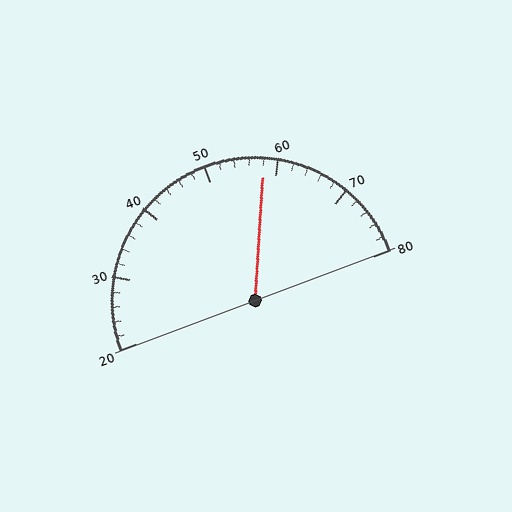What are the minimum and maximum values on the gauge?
The gauge ranges from 20 to 80.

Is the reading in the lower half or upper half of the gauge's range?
The reading is in the upper half of the range (20 to 80).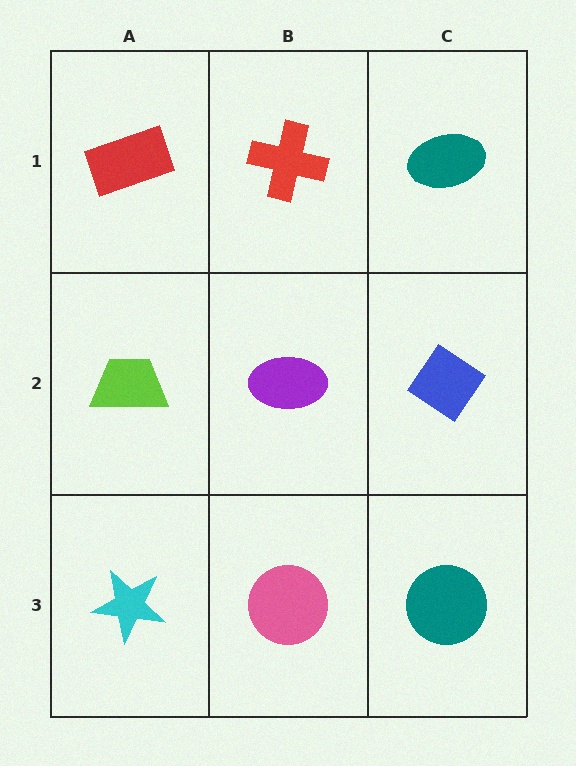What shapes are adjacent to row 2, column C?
A teal ellipse (row 1, column C), a teal circle (row 3, column C), a purple ellipse (row 2, column B).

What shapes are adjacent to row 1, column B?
A purple ellipse (row 2, column B), a red rectangle (row 1, column A), a teal ellipse (row 1, column C).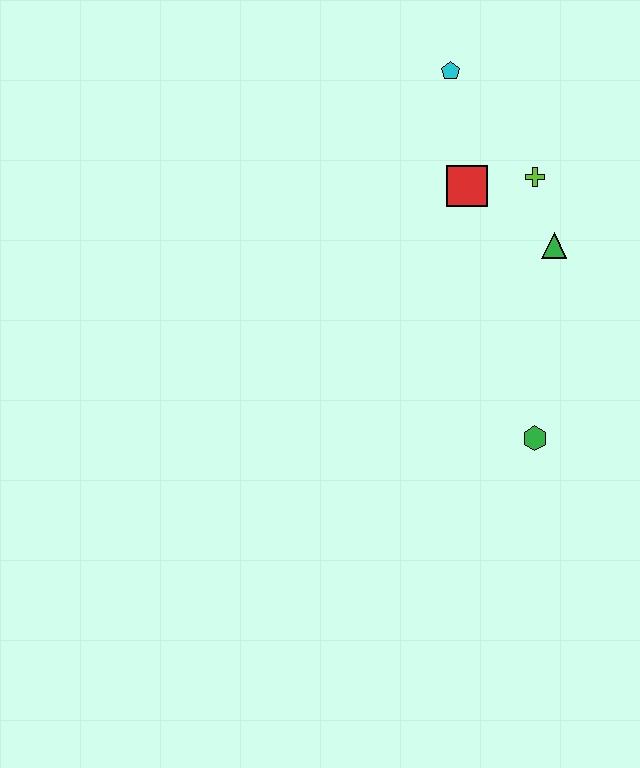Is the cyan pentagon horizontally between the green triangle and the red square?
No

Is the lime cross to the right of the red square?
Yes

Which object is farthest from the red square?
The green hexagon is farthest from the red square.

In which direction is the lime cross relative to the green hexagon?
The lime cross is above the green hexagon.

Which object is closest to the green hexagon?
The green triangle is closest to the green hexagon.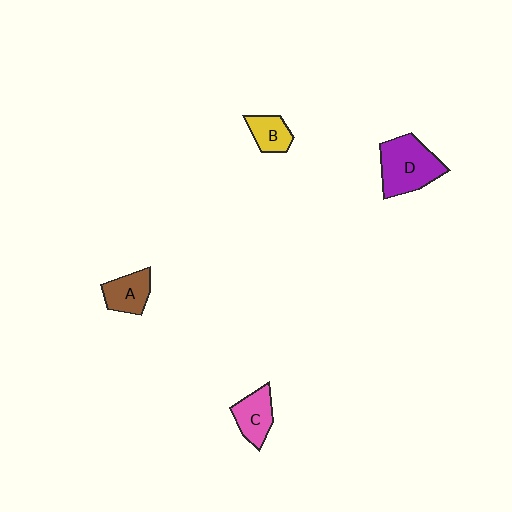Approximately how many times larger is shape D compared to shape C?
Approximately 1.7 times.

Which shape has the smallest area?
Shape B (yellow).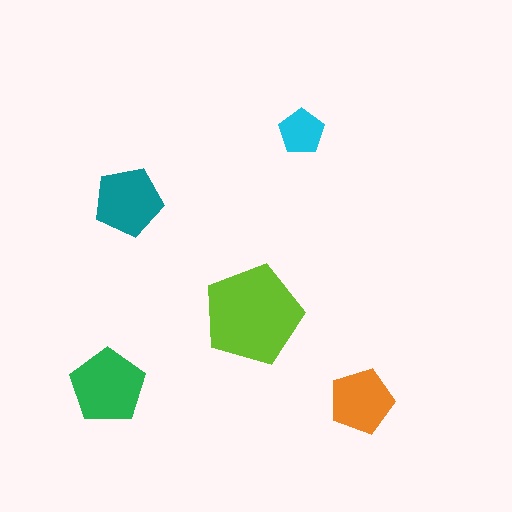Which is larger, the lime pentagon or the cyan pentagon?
The lime one.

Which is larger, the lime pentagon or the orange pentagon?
The lime one.